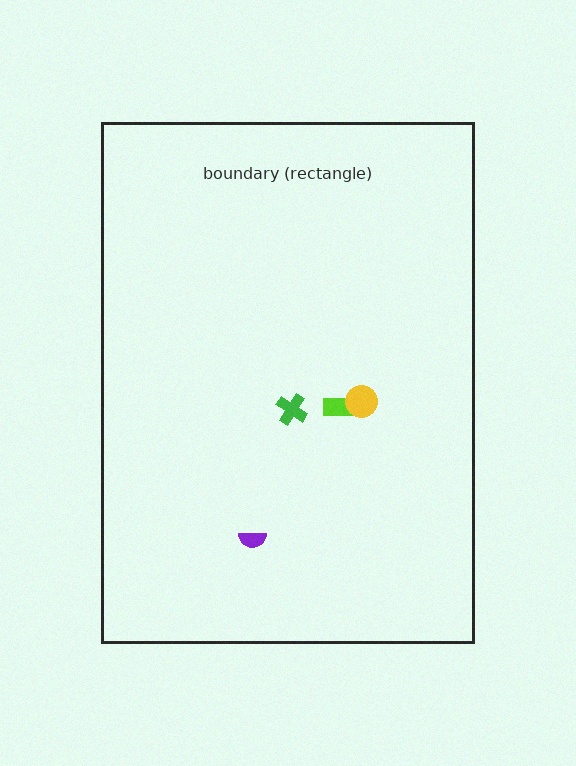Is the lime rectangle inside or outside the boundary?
Inside.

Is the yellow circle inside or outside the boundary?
Inside.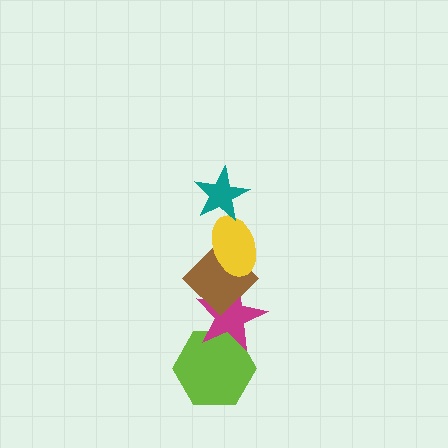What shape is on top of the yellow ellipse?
The teal star is on top of the yellow ellipse.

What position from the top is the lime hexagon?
The lime hexagon is 5th from the top.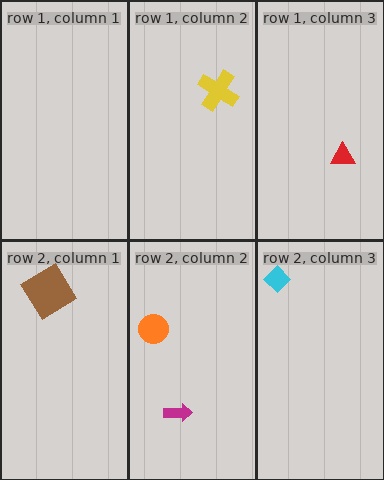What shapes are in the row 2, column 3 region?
The cyan diamond.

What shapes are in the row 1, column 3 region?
The red triangle.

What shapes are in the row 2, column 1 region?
The brown diamond.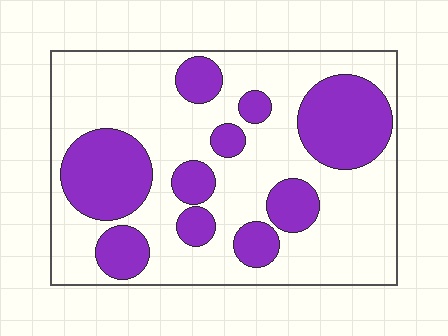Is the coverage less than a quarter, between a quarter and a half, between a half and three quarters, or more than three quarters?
Between a quarter and a half.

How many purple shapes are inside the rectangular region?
10.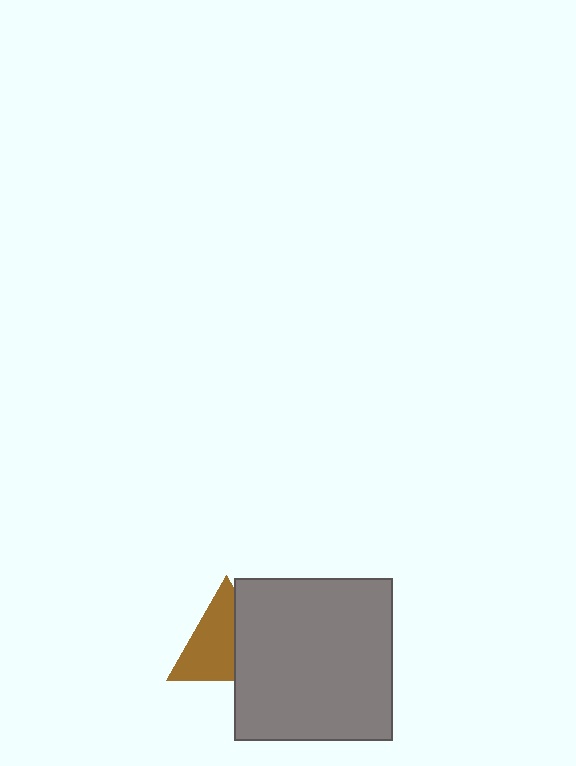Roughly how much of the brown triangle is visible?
About half of it is visible (roughly 60%).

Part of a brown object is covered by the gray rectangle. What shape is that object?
It is a triangle.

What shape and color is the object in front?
The object in front is a gray rectangle.